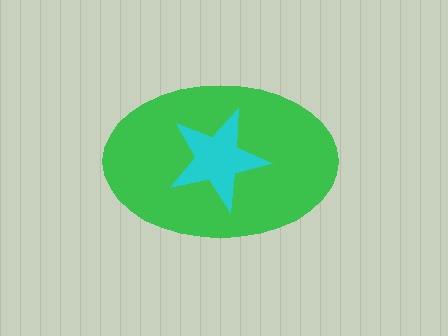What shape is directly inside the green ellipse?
The cyan star.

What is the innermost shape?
The cyan star.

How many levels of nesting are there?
2.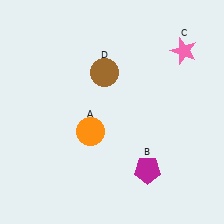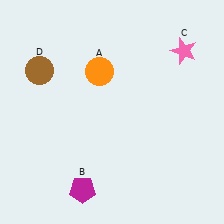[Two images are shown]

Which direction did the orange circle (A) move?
The orange circle (A) moved up.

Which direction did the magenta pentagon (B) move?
The magenta pentagon (B) moved left.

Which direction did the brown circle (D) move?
The brown circle (D) moved left.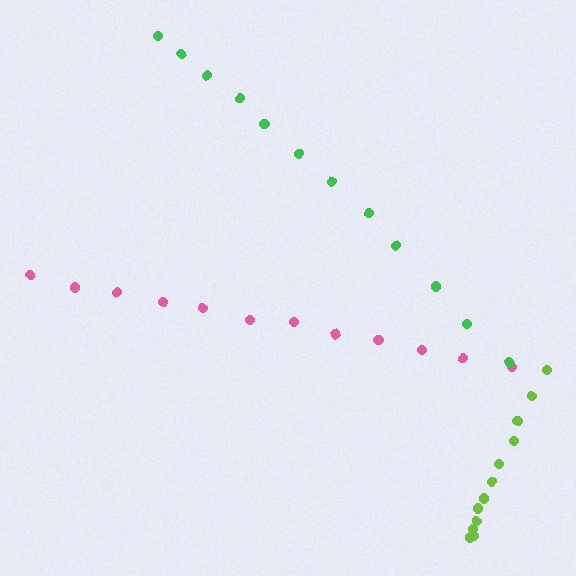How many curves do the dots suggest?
There are 3 distinct paths.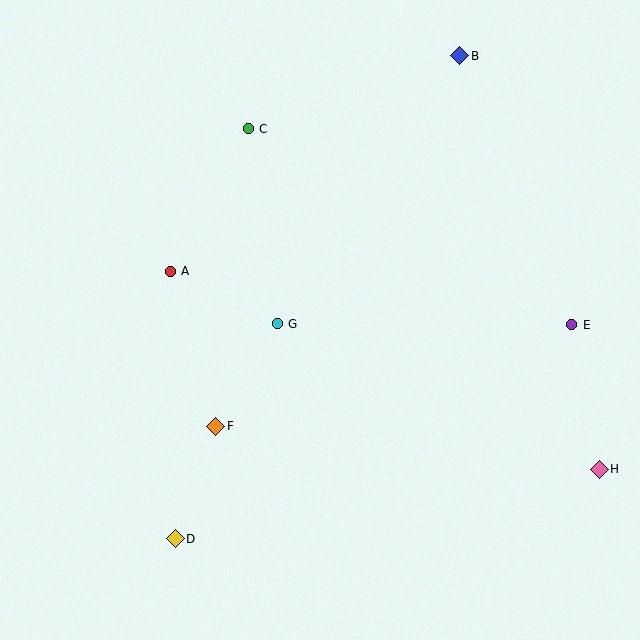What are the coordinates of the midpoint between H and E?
The midpoint between H and E is at (586, 397).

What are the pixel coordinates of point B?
Point B is at (460, 56).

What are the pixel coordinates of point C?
Point C is at (248, 129).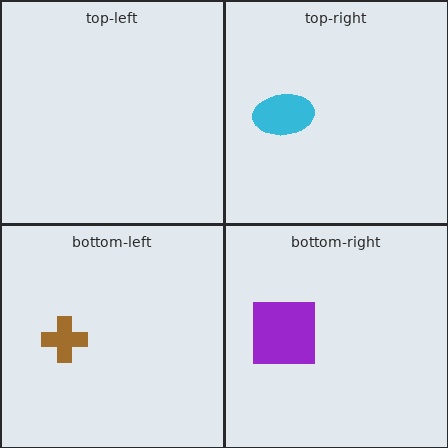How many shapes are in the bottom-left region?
1.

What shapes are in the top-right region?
The cyan ellipse.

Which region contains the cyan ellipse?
The top-right region.